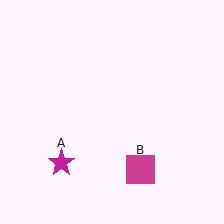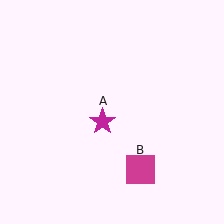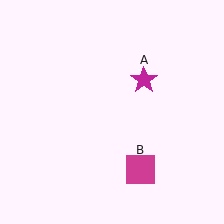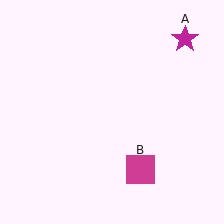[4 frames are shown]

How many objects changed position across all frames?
1 object changed position: magenta star (object A).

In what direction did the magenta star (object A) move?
The magenta star (object A) moved up and to the right.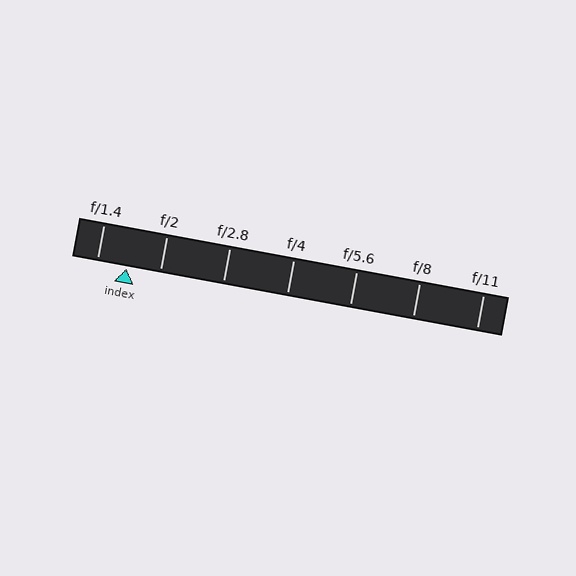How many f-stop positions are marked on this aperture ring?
There are 7 f-stop positions marked.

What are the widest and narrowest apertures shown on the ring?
The widest aperture shown is f/1.4 and the narrowest is f/11.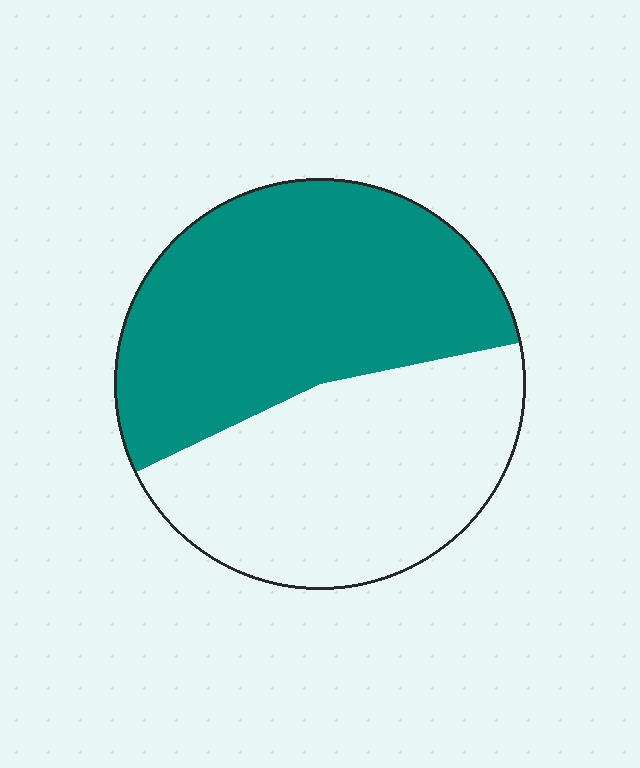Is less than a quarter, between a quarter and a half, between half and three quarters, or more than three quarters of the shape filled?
Between half and three quarters.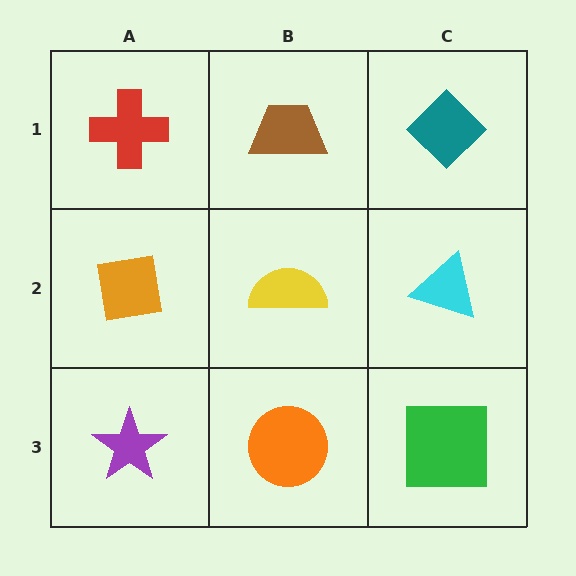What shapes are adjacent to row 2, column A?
A red cross (row 1, column A), a purple star (row 3, column A), a yellow semicircle (row 2, column B).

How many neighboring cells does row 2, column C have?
3.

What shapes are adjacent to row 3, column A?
An orange square (row 2, column A), an orange circle (row 3, column B).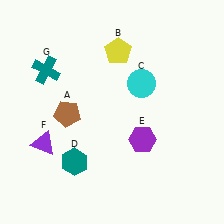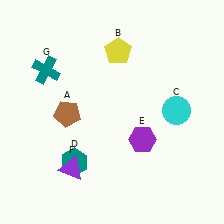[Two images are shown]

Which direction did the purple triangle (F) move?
The purple triangle (F) moved right.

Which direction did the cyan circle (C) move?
The cyan circle (C) moved right.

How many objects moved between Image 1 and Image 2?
2 objects moved between the two images.